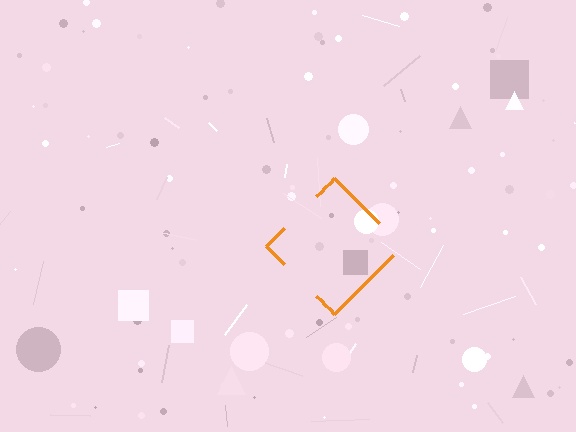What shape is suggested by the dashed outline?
The dashed outline suggests a diamond.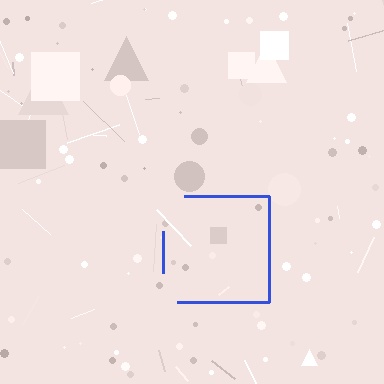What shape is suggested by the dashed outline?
The dashed outline suggests a square.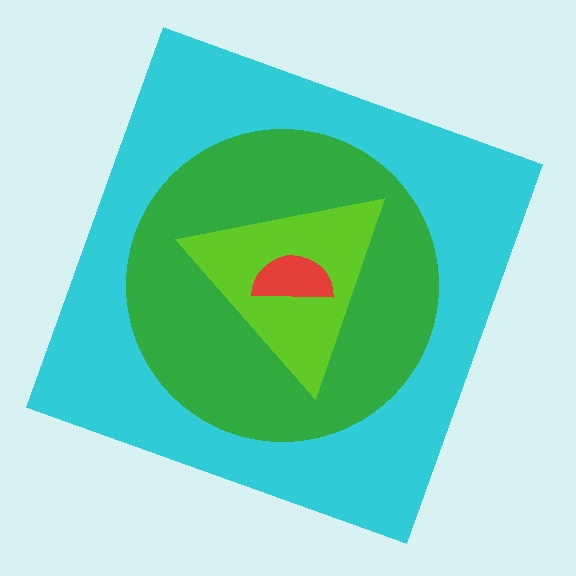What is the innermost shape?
The red semicircle.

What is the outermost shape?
The cyan square.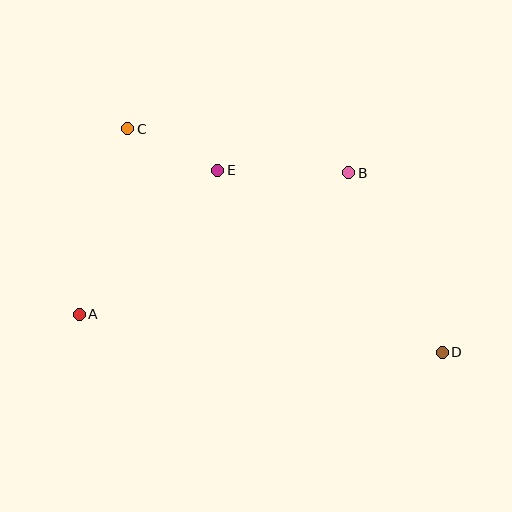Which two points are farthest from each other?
Points C and D are farthest from each other.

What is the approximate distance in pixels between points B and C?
The distance between B and C is approximately 225 pixels.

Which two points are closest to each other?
Points C and E are closest to each other.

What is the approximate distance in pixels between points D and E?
The distance between D and E is approximately 289 pixels.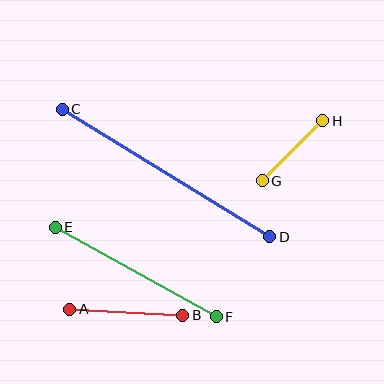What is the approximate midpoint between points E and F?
The midpoint is at approximately (136, 272) pixels.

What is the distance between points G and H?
The distance is approximately 85 pixels.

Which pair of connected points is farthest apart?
Points C and D are farthest apart.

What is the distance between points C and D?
The distance is approximately 244 pixels.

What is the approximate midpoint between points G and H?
The midpoint is at approximately (293, 151) pixels.